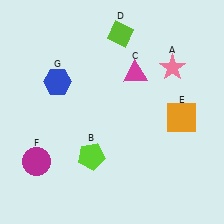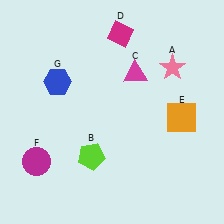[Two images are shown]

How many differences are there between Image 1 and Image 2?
There is 1 difference between the two images.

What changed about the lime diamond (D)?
In Image 1, D is lime. In Image 2, it changed to magenta.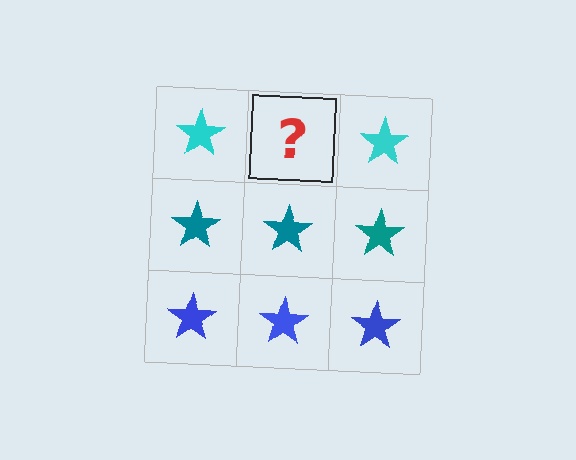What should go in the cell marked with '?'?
The missing cell should contain a cyan star.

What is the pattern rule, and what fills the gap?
The rule is that each row has a consistent color. The gap should be filled with a cyan star.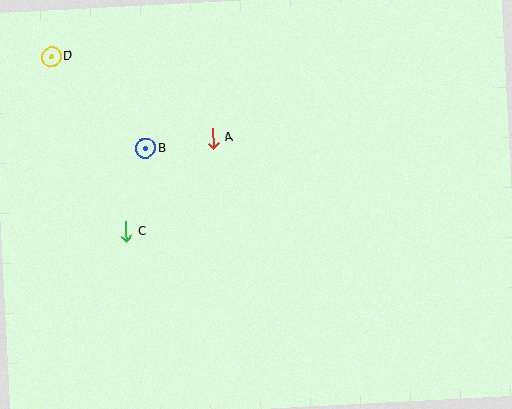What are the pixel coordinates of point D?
Point D is at (52, 57).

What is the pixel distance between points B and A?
The distance between B and A is 68 pixels.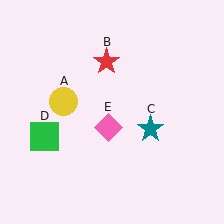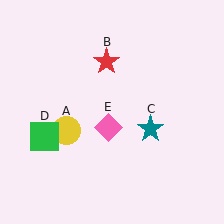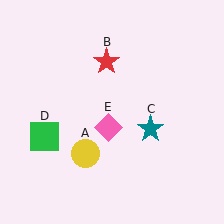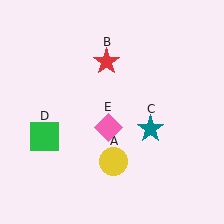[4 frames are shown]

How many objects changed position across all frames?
1 object changed position: yellow circle (object A).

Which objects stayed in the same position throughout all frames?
Red star (object B) and teal star (object C) and green square (object D) and pink diamond (object E) remained stationary.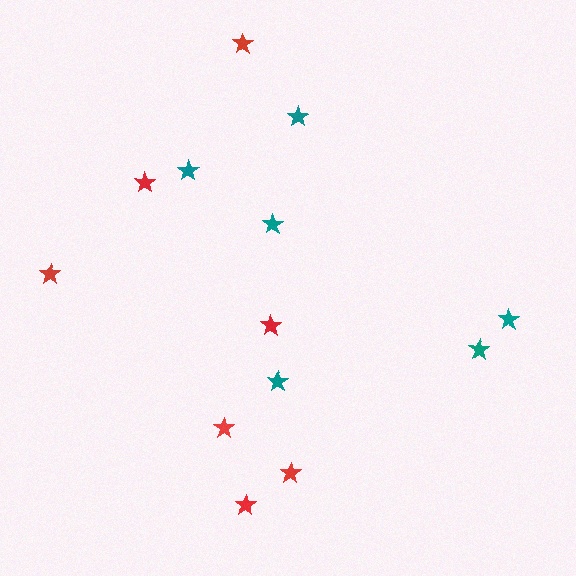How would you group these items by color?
There are 2 groups: one group of red stars (7) and one group of teal stars (6).